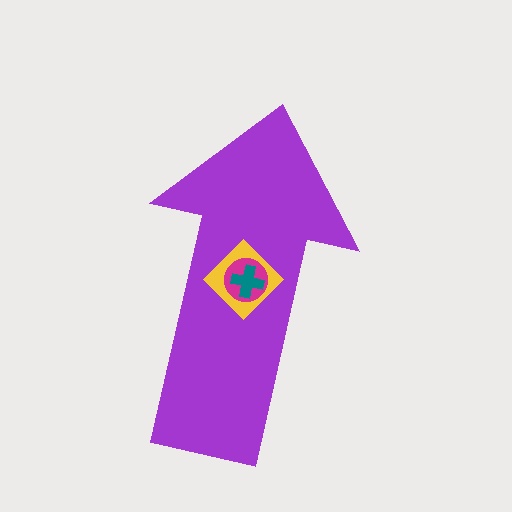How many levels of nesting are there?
4.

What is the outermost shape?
The purple arrow.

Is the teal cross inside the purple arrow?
Yes.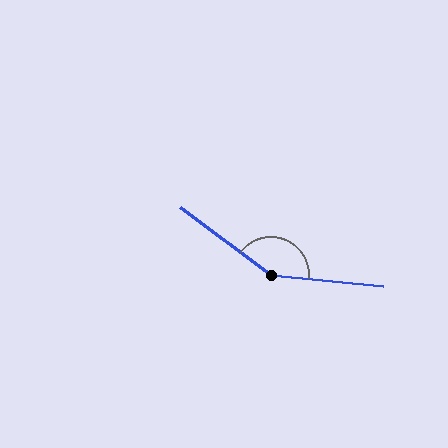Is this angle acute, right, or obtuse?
It is obtuse.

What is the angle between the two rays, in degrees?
Approximately 148 degrees.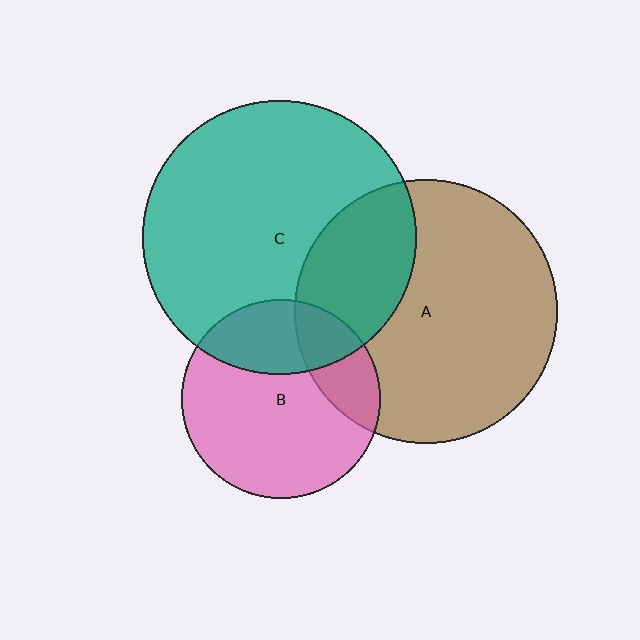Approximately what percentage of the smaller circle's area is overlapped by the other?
Approximately 30%.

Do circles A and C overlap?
Yes.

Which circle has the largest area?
Circle C (teal).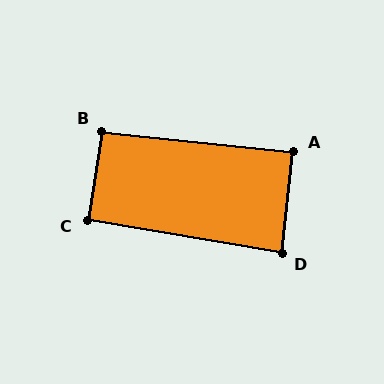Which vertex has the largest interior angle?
B, at approximately 93 degrees.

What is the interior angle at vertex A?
Approximately 90 degrees (approximately right).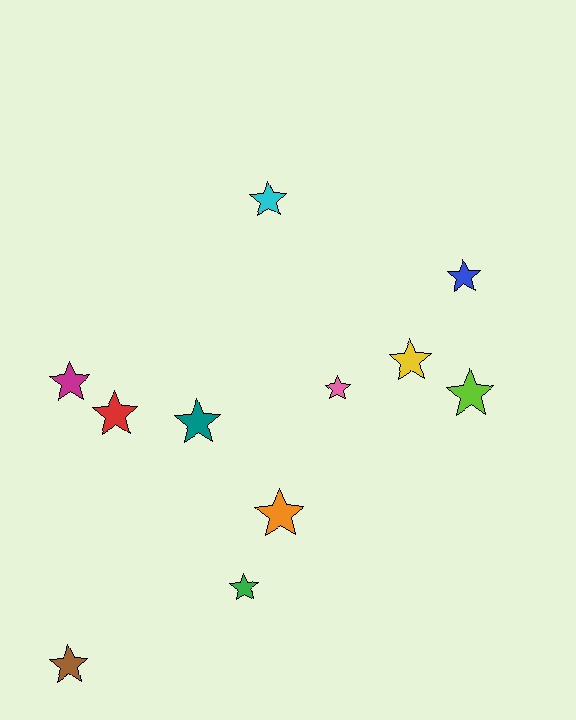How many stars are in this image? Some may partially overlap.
There are 11 stars.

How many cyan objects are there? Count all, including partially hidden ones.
There is 1 cyan object.